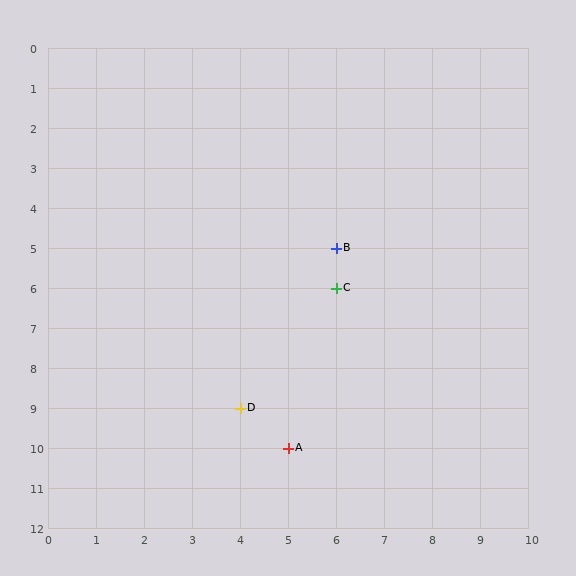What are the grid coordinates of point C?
Point C is at grid coordinates (6, 6).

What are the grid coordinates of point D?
Point D is at grid coordinates (4, 9).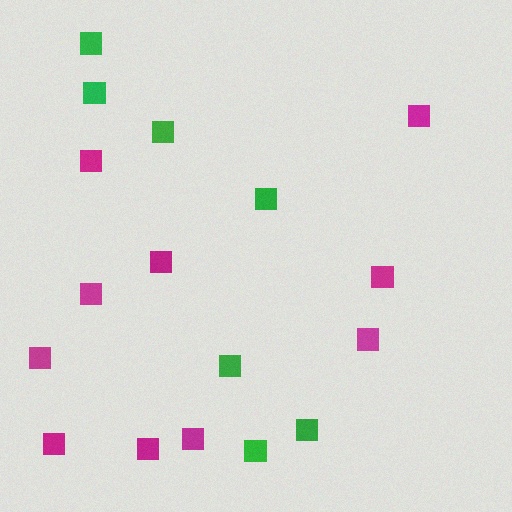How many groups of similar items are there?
There are 2 groups: one group of magenta squares (10) and one group of green squares (7).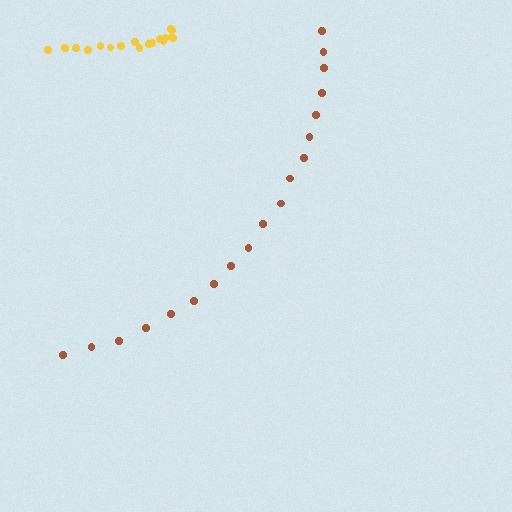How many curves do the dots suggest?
There are 2 distinct paths.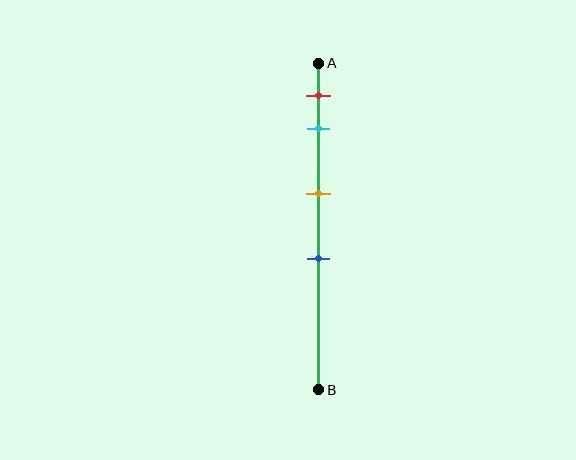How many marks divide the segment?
There are 4 marks dividing the segment.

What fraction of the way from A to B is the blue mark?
The blue mark is approximately 60% (0.6) of the way from A to B.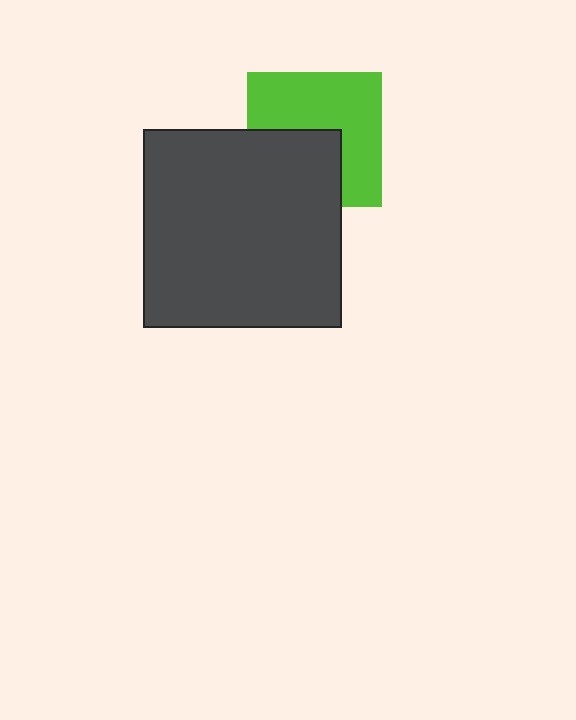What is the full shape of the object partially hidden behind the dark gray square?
The partially hidden object is a lime square.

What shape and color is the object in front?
The object in front is a dark gray square.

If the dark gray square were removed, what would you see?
You would see the complete lime square.